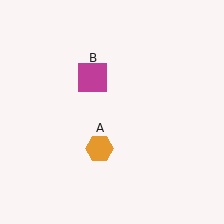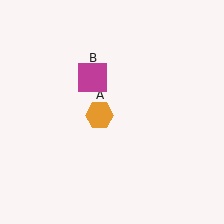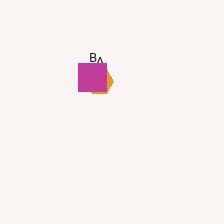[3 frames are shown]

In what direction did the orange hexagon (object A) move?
The orange hexagon (object A) moved up.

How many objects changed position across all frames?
1 object changed position: orange hexagon (object A).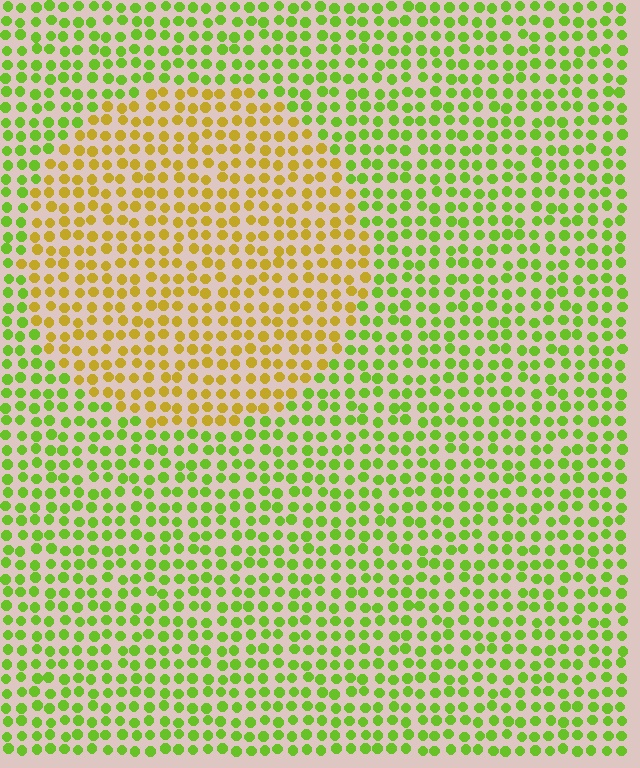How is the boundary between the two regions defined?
The boundary is defined purely by a slight shift in hue (about 46 degrees). Spacing, size, and orientation are identical on both sides.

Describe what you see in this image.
The image is filled with small lime elements in a uniform arrangement. A circle-shaped region is visible where the elements are tinted to a slightly different hue, forming a subtle color boundary.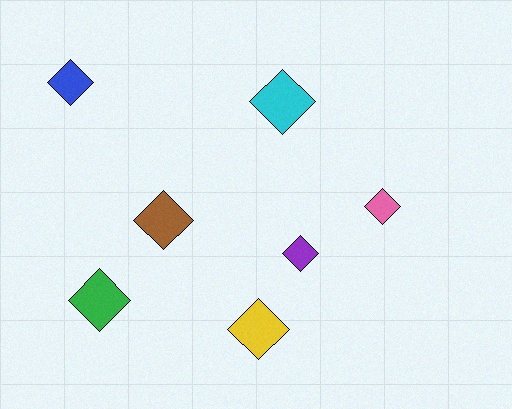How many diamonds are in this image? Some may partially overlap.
There are 7 diamonds.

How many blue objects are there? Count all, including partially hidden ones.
There is 1 blue object.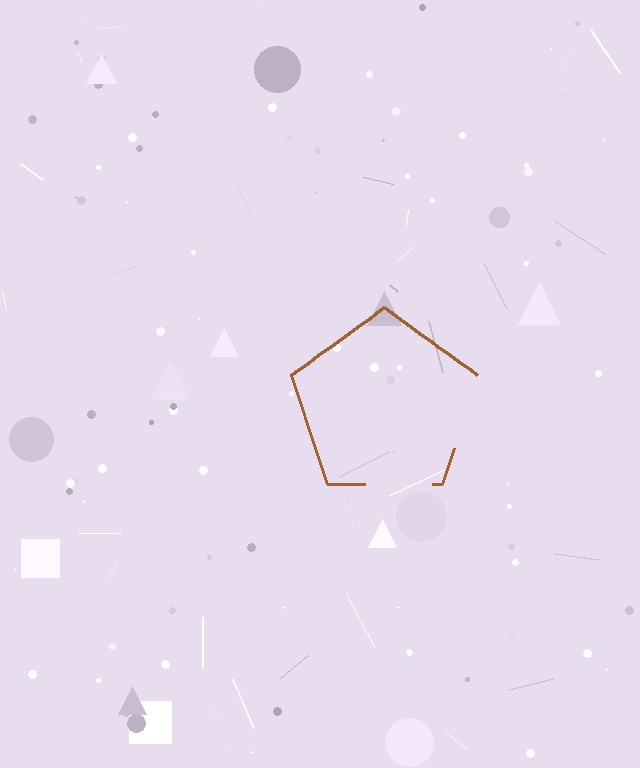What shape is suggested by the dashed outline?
The dashed outline suggests a pentagon.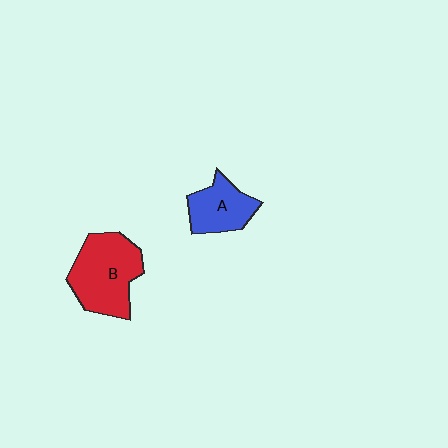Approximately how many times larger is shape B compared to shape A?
Approximately 1.7 times.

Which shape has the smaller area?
Shape A (blue).